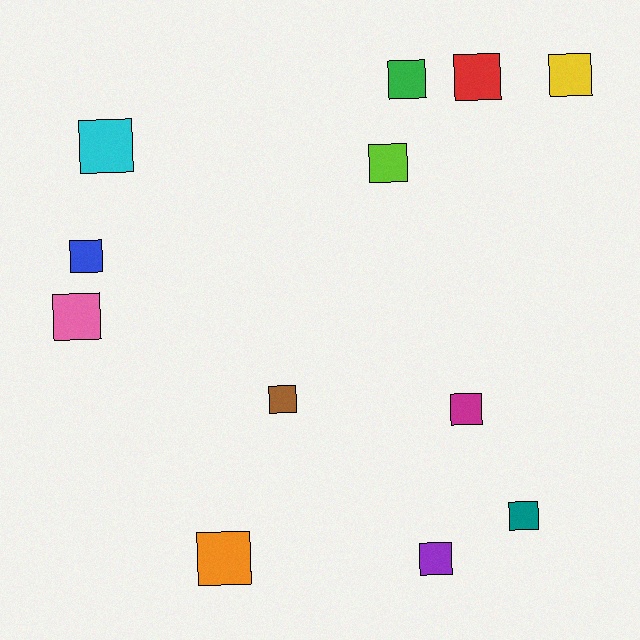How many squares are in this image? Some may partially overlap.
There are 12 squares.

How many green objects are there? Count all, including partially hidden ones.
There is 1 green object.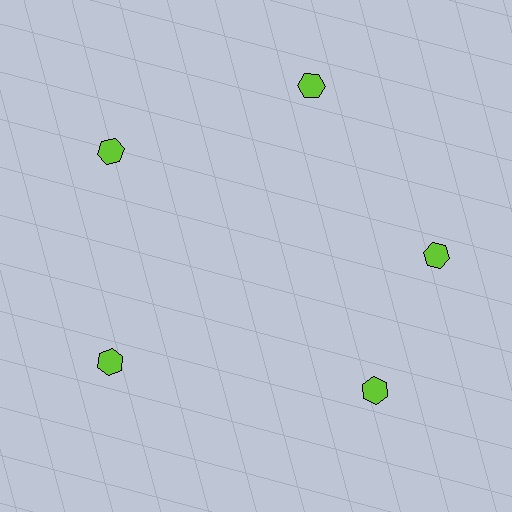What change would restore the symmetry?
The symmetry would be restored by rotating it back into even spacing with its neighbors so that all 5 hexagons sit at equal angles and equal distance from the center.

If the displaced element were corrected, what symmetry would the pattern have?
It would have 5-fold rotational symmetry — the pattern would map onto itself every 72 degrees.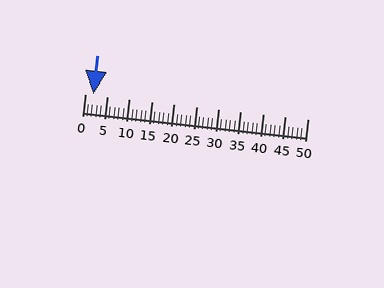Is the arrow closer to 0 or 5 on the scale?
The arrow is closer to 0.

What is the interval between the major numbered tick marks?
The major tick marks are spaced 5 units apart.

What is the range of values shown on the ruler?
The ruler shows values from 0 to 50.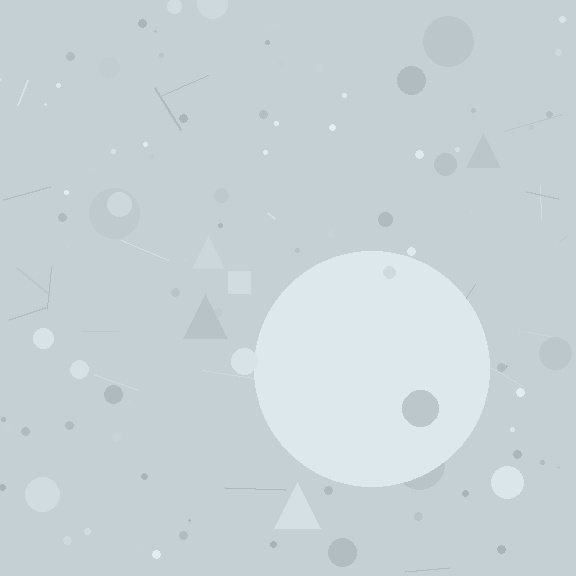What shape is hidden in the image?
A circle is hidden in the image.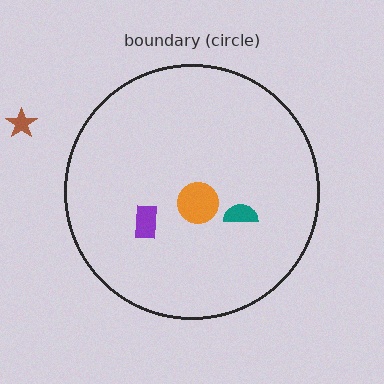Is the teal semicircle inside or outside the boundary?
Inside.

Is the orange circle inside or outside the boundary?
Inside.